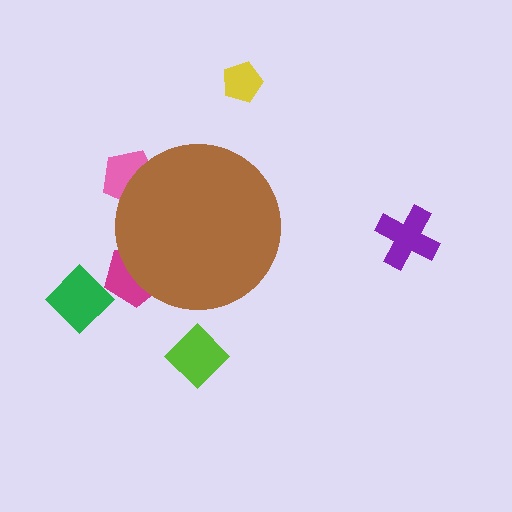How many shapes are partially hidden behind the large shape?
2 shapes are partially hidden.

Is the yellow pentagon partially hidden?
No, the yellow pentagon is fully visible.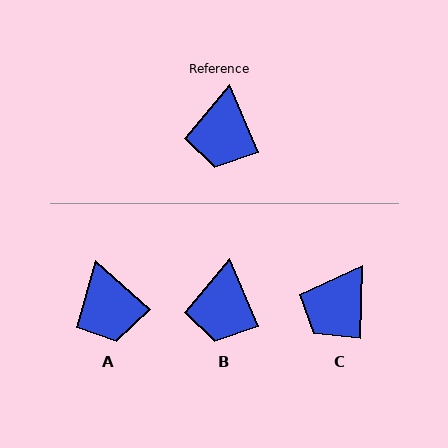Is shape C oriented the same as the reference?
No, it is off by about 25 degrees.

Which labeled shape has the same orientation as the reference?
B.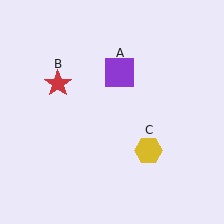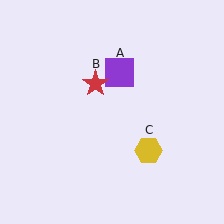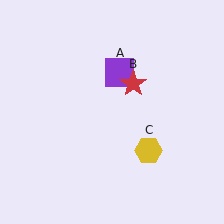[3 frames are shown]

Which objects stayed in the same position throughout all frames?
Purple square (object A) and yellow hexagon (object C) remained stationary.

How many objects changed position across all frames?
1 object changed position: red star (object B).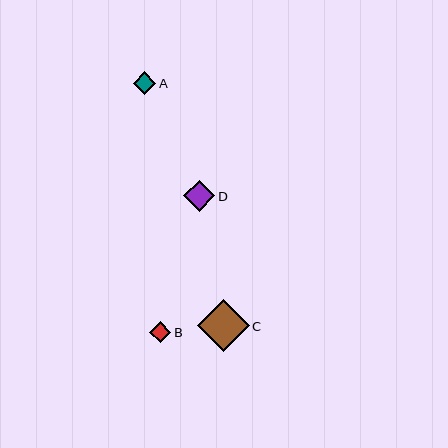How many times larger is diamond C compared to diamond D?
Diamond C is approximately 1.7 times the size of diamond D.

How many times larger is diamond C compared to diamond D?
Diamond C is approximately 1.7 times the size of diamond D.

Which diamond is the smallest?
Diamond B is the smallest with a size of approximately 21 pixels.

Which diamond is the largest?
Diamond C is the largest with a size of approximately 52 pixels.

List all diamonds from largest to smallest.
From largest to smallest: C, D, A, B.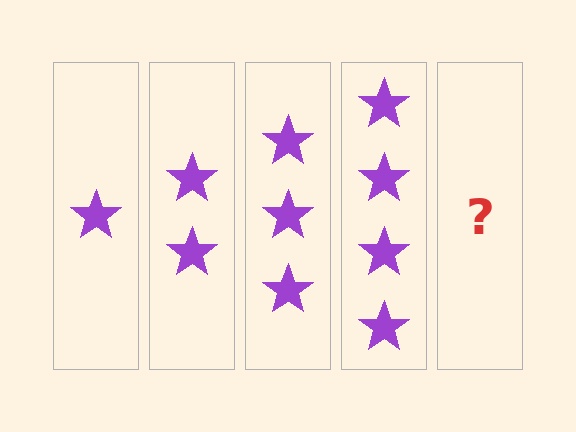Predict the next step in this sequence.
The next step is 5 stars.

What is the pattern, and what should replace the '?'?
The pattern is that each step adds one more star. The '?' should be 5 stars.